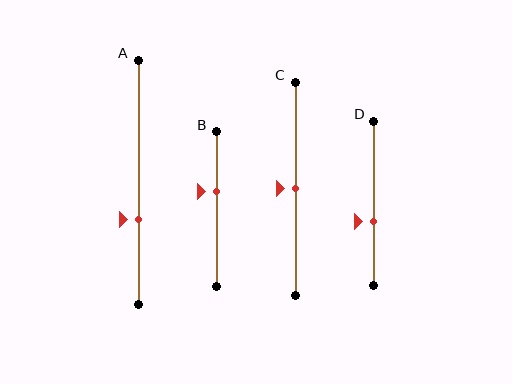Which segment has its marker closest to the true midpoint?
Segment C has its marker closest to the true midpoint.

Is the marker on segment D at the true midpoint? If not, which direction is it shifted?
No, the marker on segment D is shifted downward by about 11% of the segment length.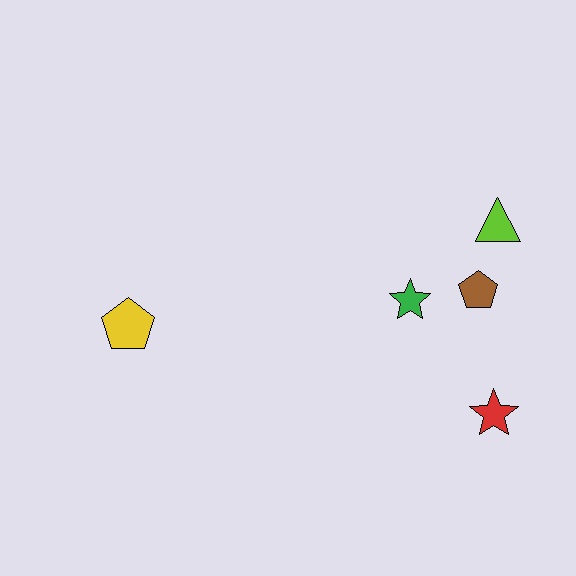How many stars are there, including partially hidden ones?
There are 2 stars.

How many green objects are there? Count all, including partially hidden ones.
There is 1 green object.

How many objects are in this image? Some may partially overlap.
There are 5 objects.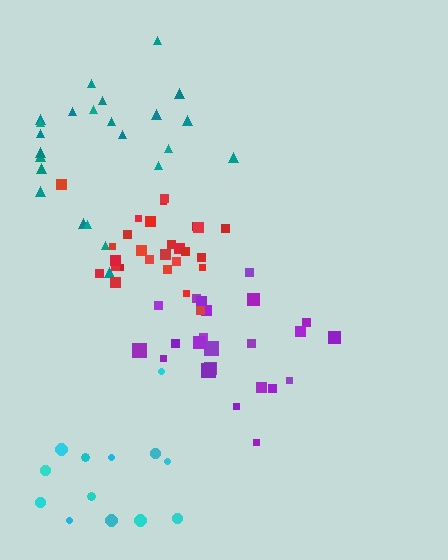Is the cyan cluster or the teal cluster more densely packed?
Teal.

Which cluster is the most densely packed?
Red.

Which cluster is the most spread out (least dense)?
Cyan.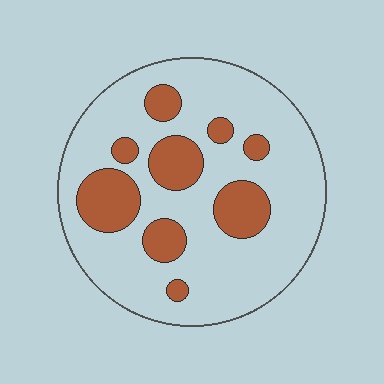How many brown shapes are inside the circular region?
9.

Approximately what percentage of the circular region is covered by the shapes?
Approximately 25%.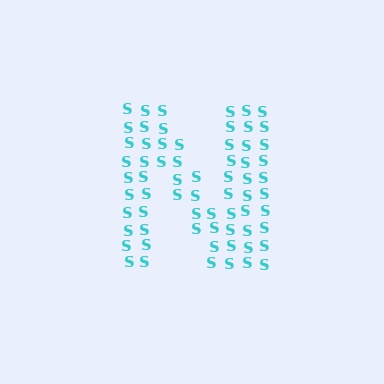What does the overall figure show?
The overall figure shows the letter N.